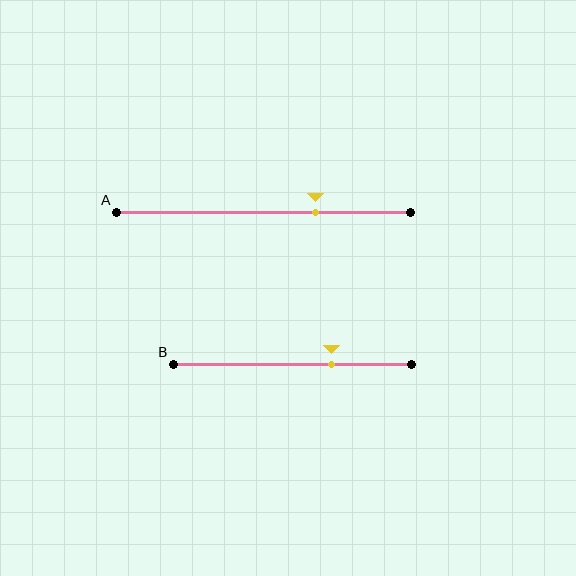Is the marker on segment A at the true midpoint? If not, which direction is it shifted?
No, the marker on segment A is shifted to the right by about 18% of the segment length.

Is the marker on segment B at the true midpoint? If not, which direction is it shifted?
No, the marker on segment B is shifted to the right by about 17% of the segment length.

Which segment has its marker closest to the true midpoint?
Segment B has its marker closest to the true midpoint.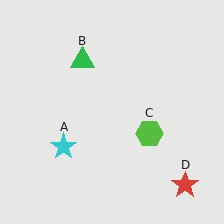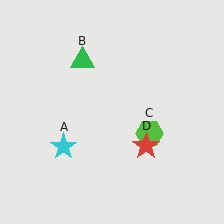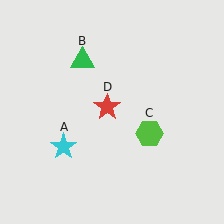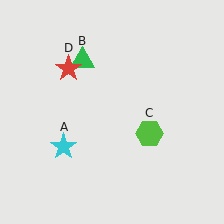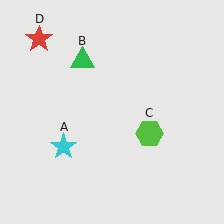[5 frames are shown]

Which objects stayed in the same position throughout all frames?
Cyan star (object A) and green triangle (object B) and lime hexagon (object C) remained stationary.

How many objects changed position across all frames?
1 object changed position: red star (object D).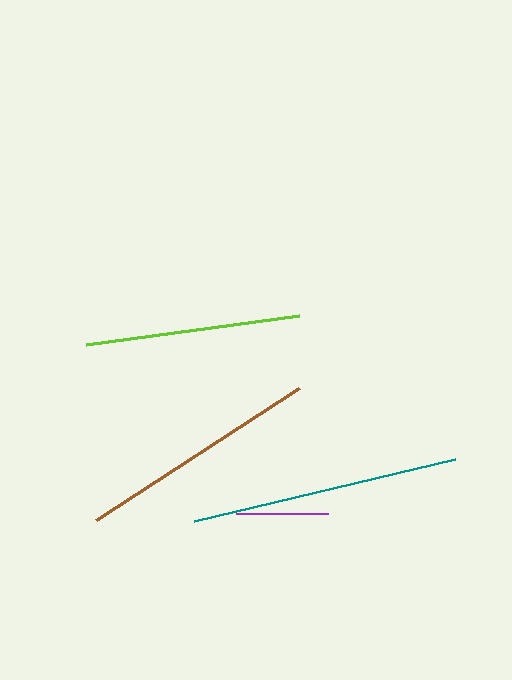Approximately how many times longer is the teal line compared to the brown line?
The teal line is approximately 1.1 times the length of the brown line.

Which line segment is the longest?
The teal line is the longest at approximately 268 pixels.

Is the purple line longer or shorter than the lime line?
The lime line is longer than the purple line.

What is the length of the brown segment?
The brown segment is approximately 242 pixels long.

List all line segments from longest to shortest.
From longest to shortest: teal, brown, lime, purple.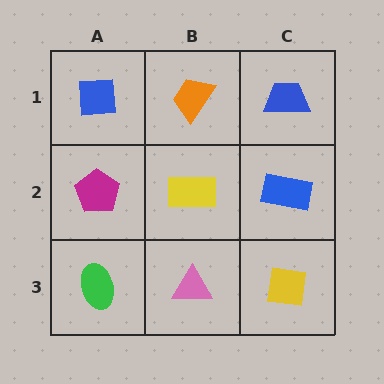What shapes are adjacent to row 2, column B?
An orange trapezoid (row 1, column B), a pink triangle (row 3, column B), a magenta pentagon (row 2, column A), a blue rectangle (row 2, column C).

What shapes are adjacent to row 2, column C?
A blue trapezoid (row 1, column C), a yellow square (row 3, column C), a yellow rectangle (row 2, column B).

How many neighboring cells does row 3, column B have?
3.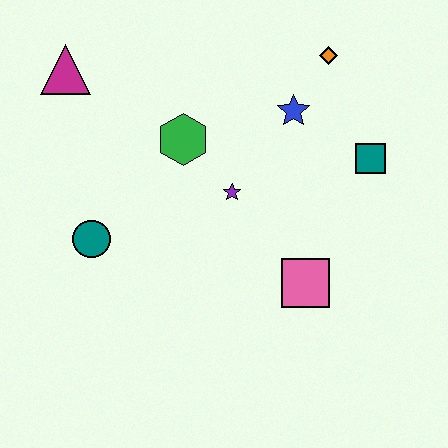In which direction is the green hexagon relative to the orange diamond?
The green hexagon is to the left of the orange diamond.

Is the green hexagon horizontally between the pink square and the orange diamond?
No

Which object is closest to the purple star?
The green hexagon is closest to the purple star.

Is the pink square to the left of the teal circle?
No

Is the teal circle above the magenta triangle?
No